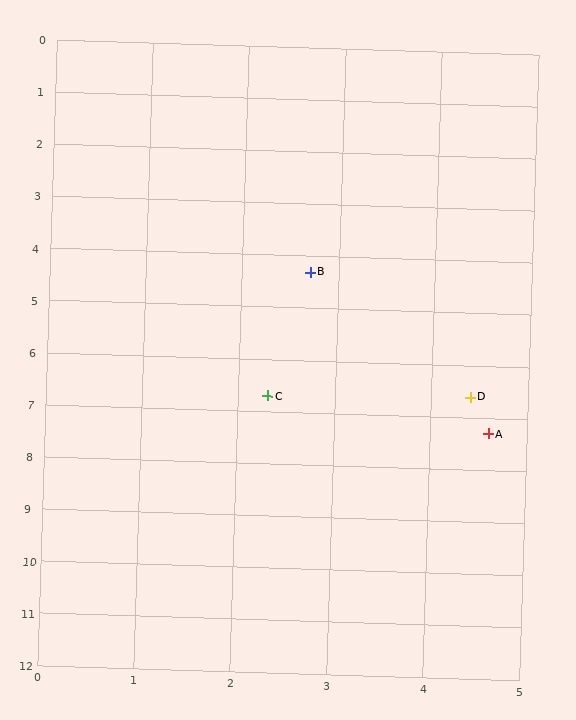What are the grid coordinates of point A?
Point A is at approximately (4.6, 7.3).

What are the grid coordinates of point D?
Point D is at approximately (4.4, 6.6).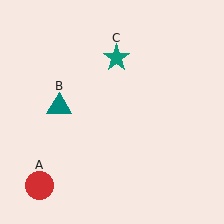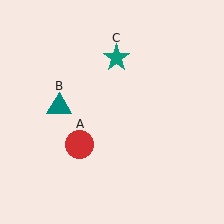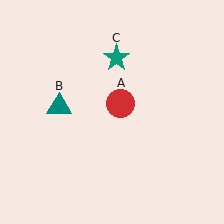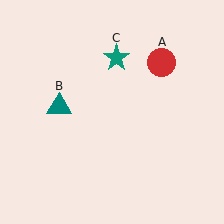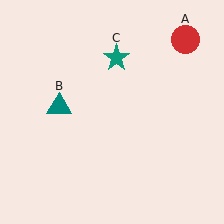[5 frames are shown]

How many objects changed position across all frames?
1 object changed position: red circle (object A).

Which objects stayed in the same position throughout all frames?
Teal triangle (object B) and teal star (object C) remained stationary.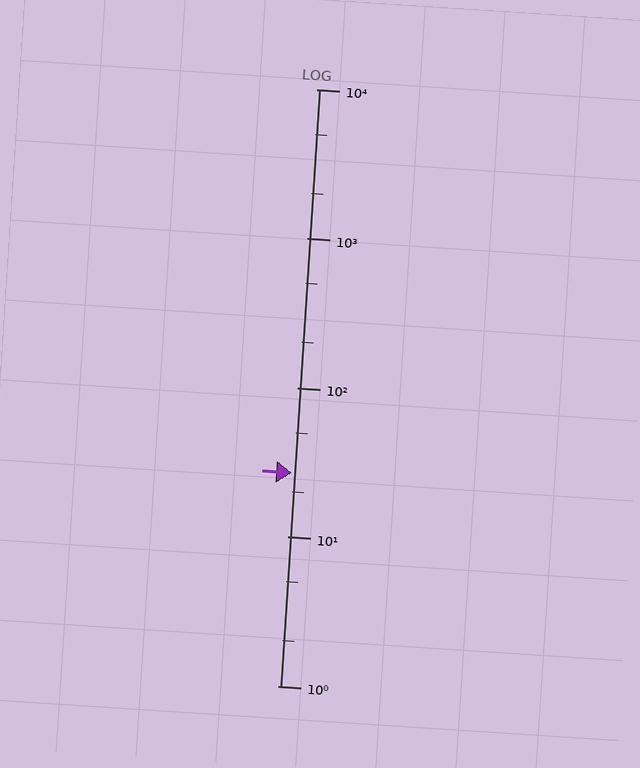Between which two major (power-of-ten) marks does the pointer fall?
The pointer is between 10 and 100.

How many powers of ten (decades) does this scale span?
The scale spans 4 decades, from 1 to 10000.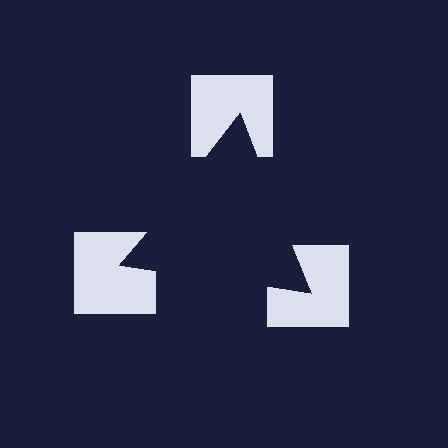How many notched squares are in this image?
There are 3 — one at each vertex of the illusory triangle.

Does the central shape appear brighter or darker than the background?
It typically appears slightly darker than the background, even though no actual brightness change is drawn.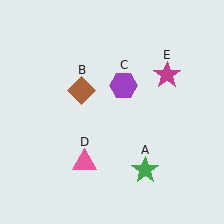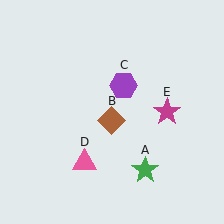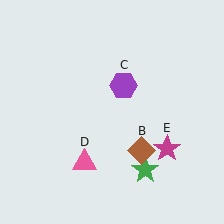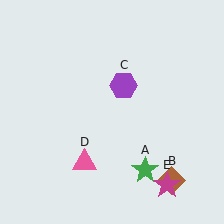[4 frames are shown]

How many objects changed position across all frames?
2 objects changed position: brown diamond (object B), magenta star (object E).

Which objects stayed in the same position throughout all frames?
Green star (object A) and purple hexagon (object C) and pink triangle (object D) remained stationary.